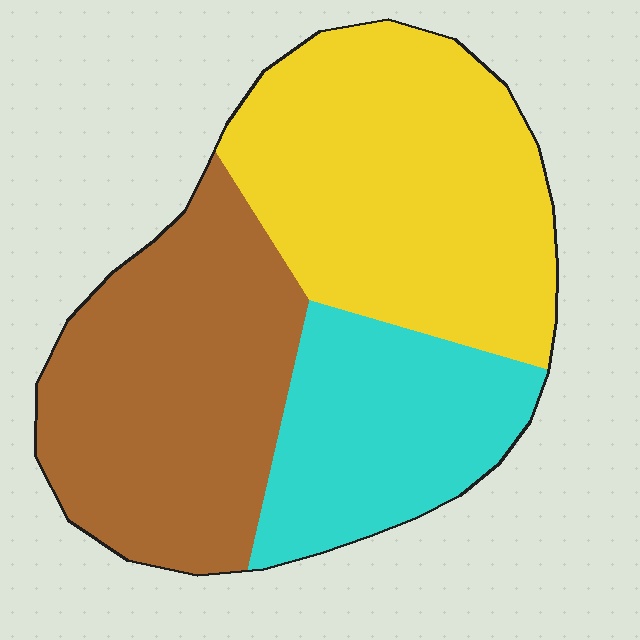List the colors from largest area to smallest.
From largest to smallest: yellow, brown, cyan.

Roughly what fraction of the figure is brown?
Brown takes up between a third and a half of the figure.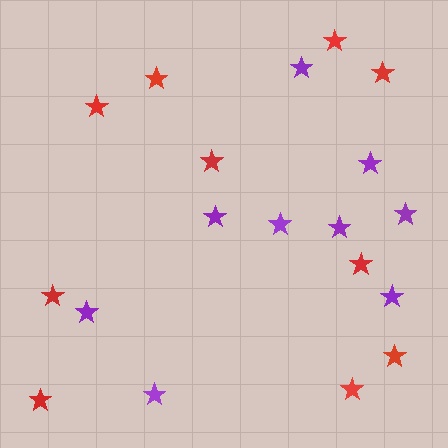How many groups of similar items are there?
There are 2 groups: one group of red stars (10) and one group of purple stars (9).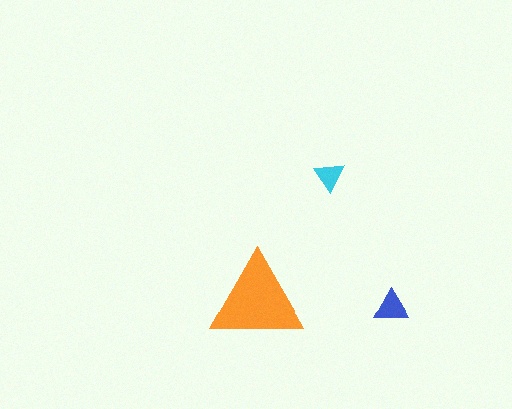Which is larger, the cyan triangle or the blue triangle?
The blue one.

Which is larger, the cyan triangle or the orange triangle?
The orange one.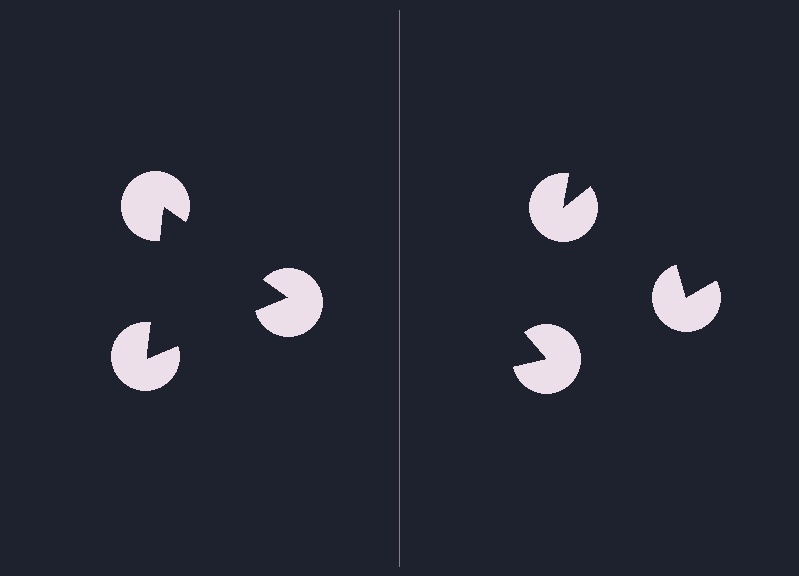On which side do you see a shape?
An illusory triangle appears on the left side. On the right side the wedge cuts are rotated, so no coherent shape forms.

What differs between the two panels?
The pac-man discs are positioned identically on both sides; only the wedge orientations differ. On the left they align to a triangle; on the right they are misaligned.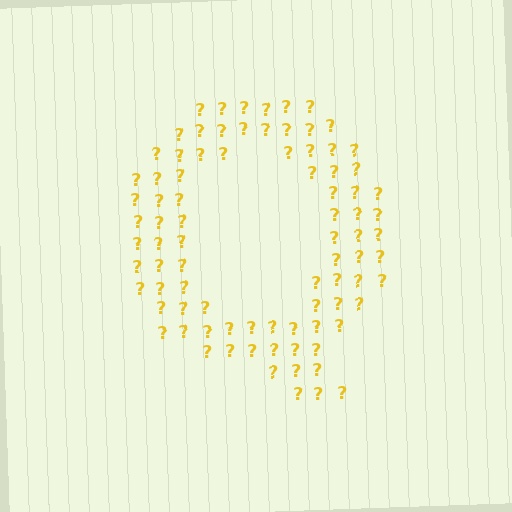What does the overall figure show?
The overall figure shows the letter Q.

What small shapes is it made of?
It is made of small question marks.